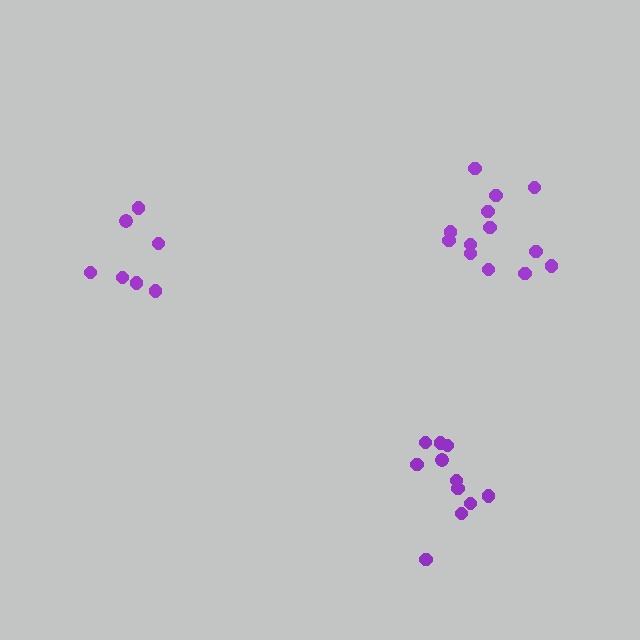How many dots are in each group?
Group 1: 13 dots, Group 2: 11 dots, Group 3: 7 dots (31 total).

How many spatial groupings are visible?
There are 3 spatial groupings.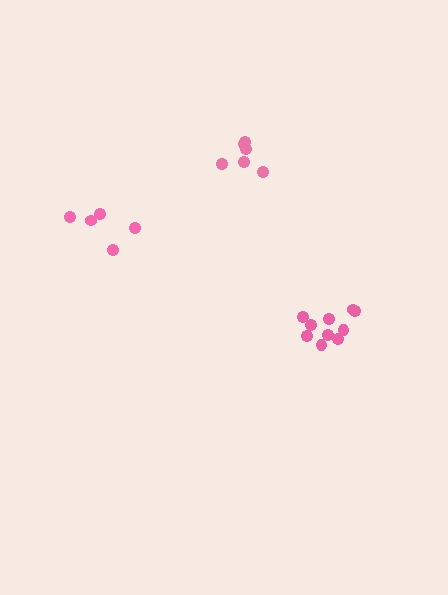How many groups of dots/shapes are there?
There are 3 groups.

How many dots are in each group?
Group 1: 5 dots, Group 2: 10 dots, Group 3: 6 dots (21 total).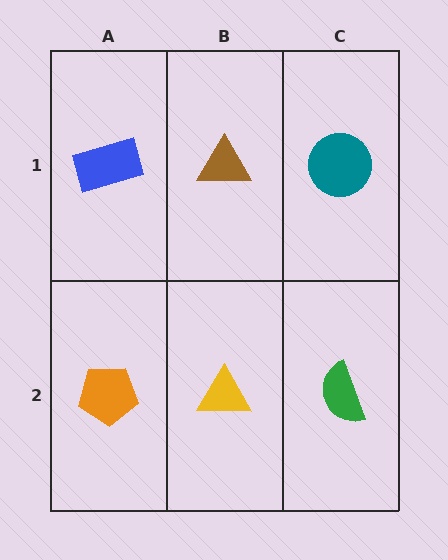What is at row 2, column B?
A yellow triangle.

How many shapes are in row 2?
3 shapes.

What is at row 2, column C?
A green semicircle.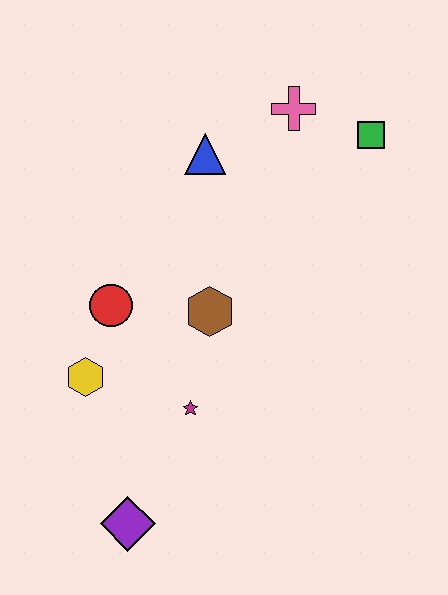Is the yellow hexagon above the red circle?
No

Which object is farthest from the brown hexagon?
The green square is farthest from the brown hexagon.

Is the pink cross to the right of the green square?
No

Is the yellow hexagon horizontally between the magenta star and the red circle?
No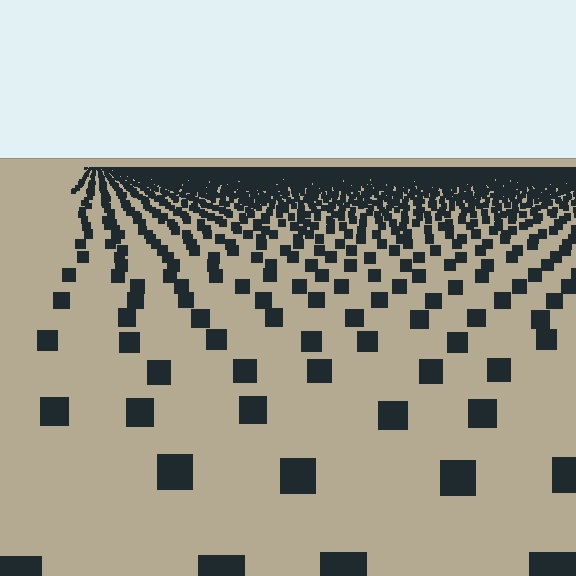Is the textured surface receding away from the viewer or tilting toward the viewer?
The surface is receding away from the viewer. Texture elements get smaller and denser toward the top.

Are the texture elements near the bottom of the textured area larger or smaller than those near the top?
Larger. Near the bottom, elements are closer to the viewer and appear at a bigger on-screen size.